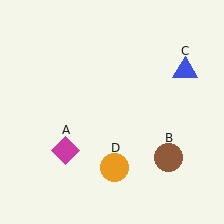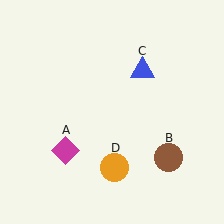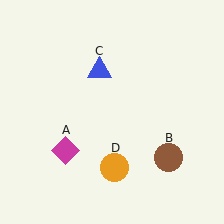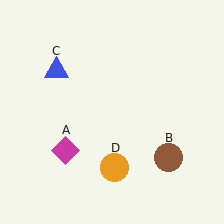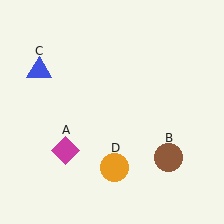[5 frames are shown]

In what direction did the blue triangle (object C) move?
The blue triangle (object C) moved left.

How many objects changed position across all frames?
1 object changed position: blue triangle (object C).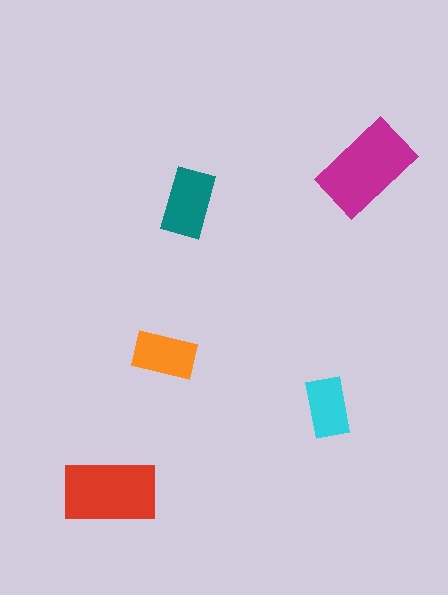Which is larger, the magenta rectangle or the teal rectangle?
The magenta one.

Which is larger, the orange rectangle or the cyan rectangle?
The orange one.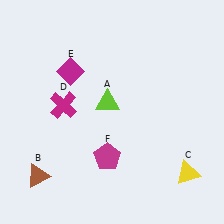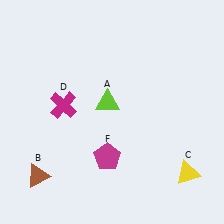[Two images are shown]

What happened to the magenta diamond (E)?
The magenta diamond (E) was removed in Image 2. It was in the top-left area of Image 1.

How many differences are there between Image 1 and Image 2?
There is 1 difference between the two images.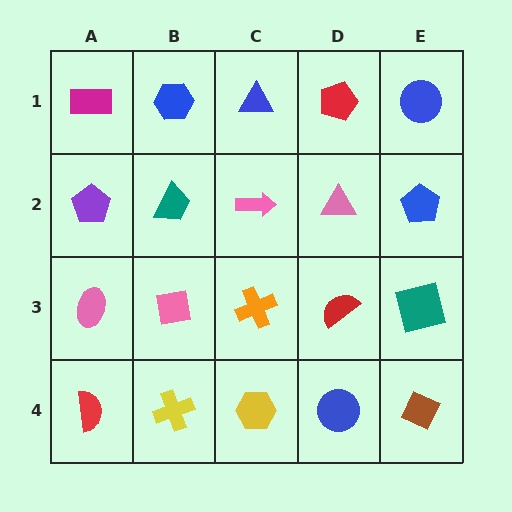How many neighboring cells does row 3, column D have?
4.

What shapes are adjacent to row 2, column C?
A blue triangle (row 1, column C), an orange cross (row 3, column C), a teal trapezoid (row 2, column B), a pink triangle (row 2, column D).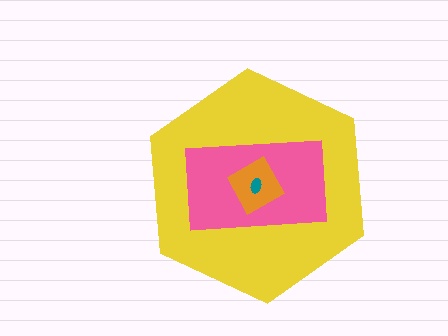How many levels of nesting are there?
4.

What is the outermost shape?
The yellow hexagon.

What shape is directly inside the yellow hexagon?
The pink rectangle.